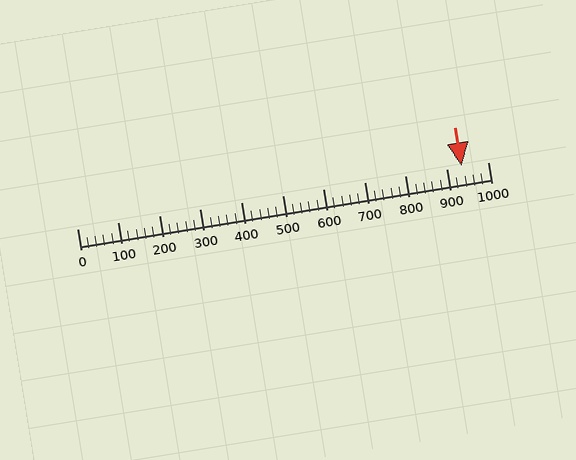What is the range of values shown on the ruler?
The ruler shows values from 0 to 1000.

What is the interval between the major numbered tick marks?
The major tick marks are spaced 100 units apart.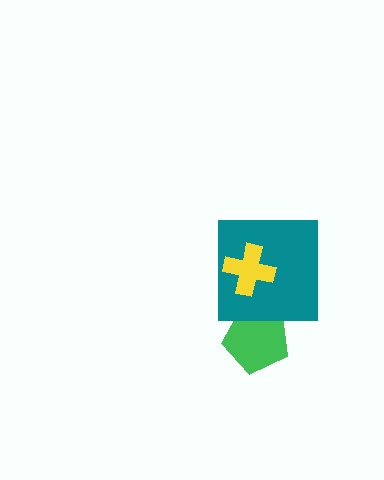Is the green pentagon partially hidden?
Yes, it is partially covered by another shape.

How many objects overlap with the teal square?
2 objects overlap with the teal square.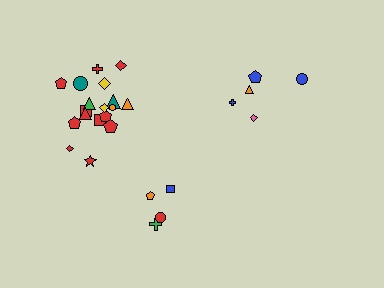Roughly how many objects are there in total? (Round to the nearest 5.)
Roughly 25 objects in total.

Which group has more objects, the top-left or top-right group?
The top-left group.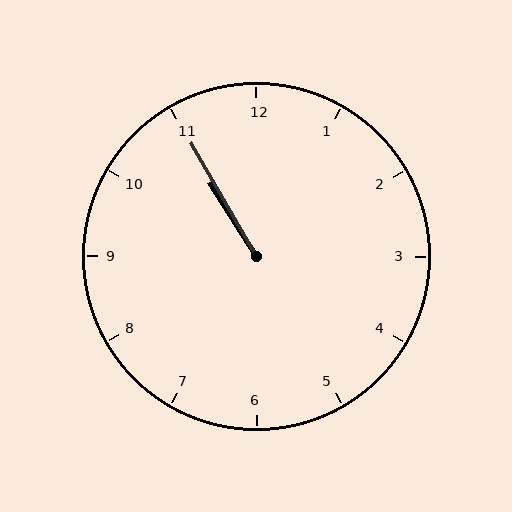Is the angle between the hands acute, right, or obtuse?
It is acute.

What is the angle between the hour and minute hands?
Approximately 2 degrees.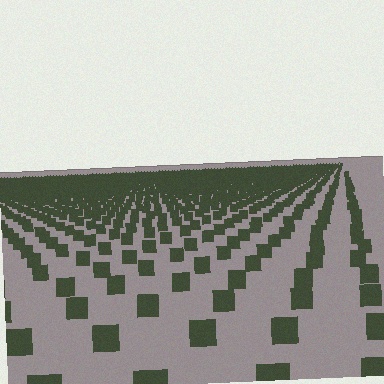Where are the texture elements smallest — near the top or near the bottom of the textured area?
Near the top.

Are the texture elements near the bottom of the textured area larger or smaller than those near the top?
Larger. Near the bottom, elements are closer to the viewer and appear at a bigger on-screen size.